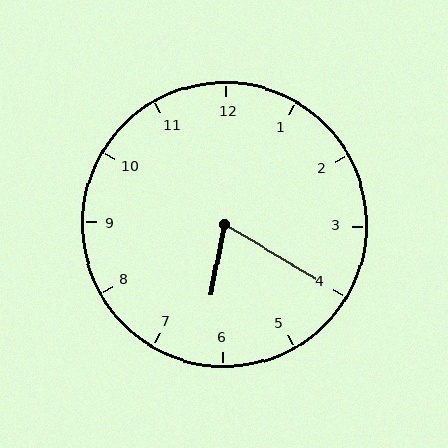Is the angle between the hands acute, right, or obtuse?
It is acute.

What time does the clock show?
6:20.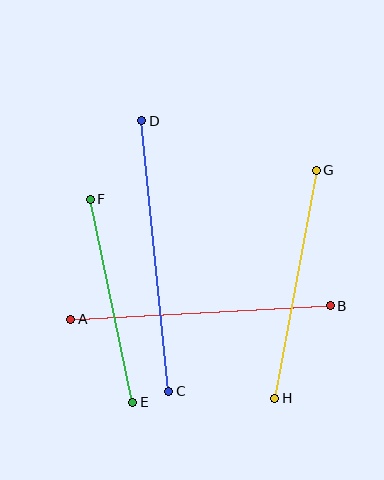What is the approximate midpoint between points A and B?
The midpoint is at approximately (200, 312) pixels.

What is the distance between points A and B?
The distance is approximately 260 pixels.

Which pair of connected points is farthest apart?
Points C and D are farthest apart.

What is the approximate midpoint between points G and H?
The midpoint is at approximately (295, 284) pixels.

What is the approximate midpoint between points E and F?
The midpoint is at approximately (112, 301) pixels.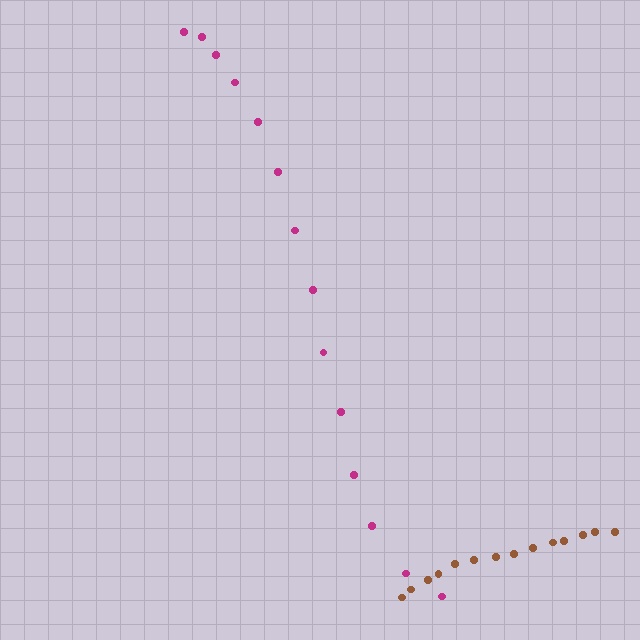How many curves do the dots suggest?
There are 2 distinct paths.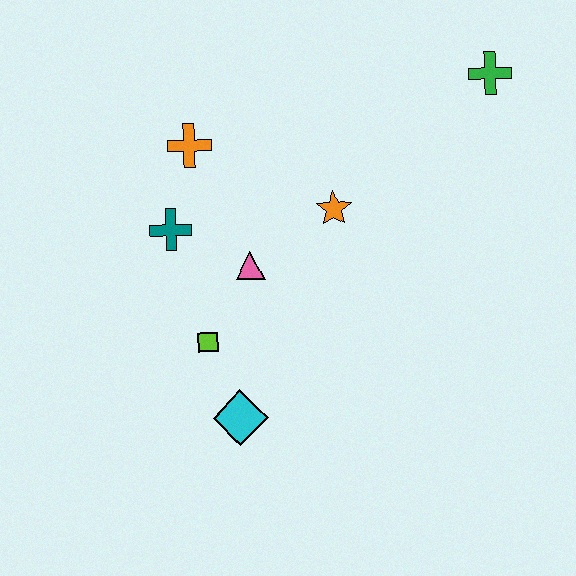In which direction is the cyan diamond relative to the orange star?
The cyan diamond is below the orange star.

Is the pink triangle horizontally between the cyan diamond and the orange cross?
No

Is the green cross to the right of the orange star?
Yes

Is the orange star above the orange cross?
No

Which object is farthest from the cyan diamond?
The green cross is farthest from the cyan diamond.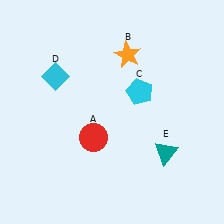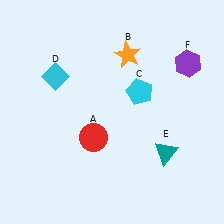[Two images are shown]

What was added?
A purple hexagon (F) was added in Image 2.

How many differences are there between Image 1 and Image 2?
There is 1 difference between the two images.